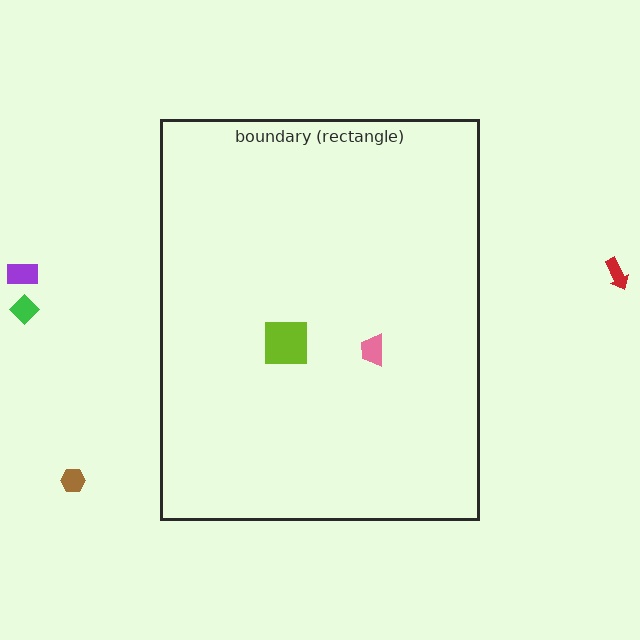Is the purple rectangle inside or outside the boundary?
Outside.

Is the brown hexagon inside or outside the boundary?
Outside.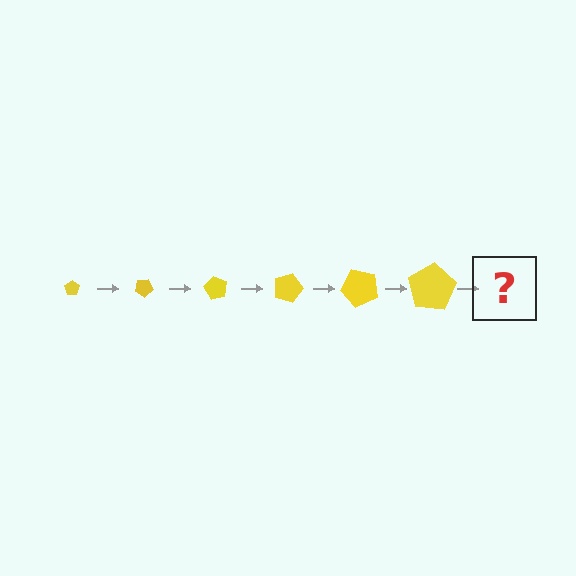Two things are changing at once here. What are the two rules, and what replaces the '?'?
The two rules are that the pentagon grows larger each step and it rotates 30 degrees each step. The '?' should be a pentagon, larger than the previous one and rotated 180 degrees from the start.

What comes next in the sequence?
The next element should be a pentagon, larger than the previous one and rotated 180 degrees from the start.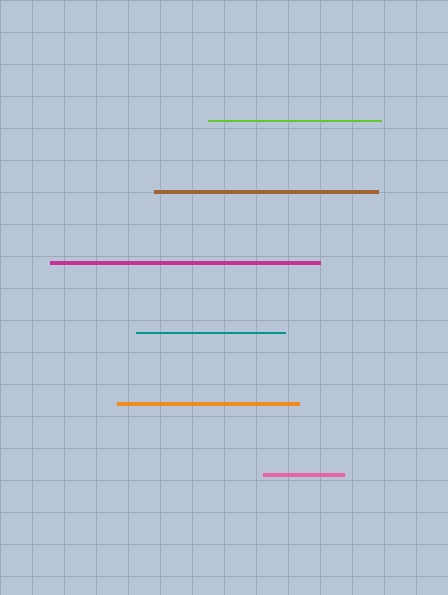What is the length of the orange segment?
The orange segment is approximately 182 pixels long.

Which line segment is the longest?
The magenta line is the longest at approximately 270 pixels.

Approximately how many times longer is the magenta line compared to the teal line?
The magenta line is approximately 1.8 times the length of the teal line.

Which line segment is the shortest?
The pink line is the shortest at approximately 81 pixels.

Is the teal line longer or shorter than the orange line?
The orange line is longer than the teal line.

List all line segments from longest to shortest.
From longest to shortest: magenta, brown, orange, lime, teal, pink.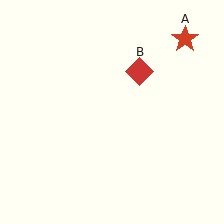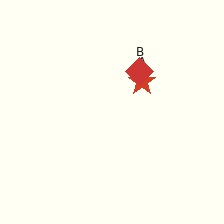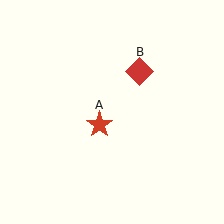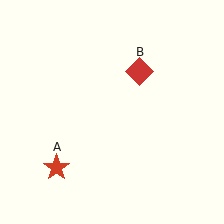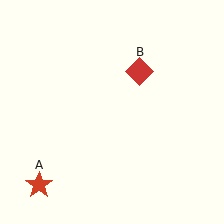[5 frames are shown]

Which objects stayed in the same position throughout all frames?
Red diamond (object B) remained stationary.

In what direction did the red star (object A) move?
The red star (object A) moved down and to the left.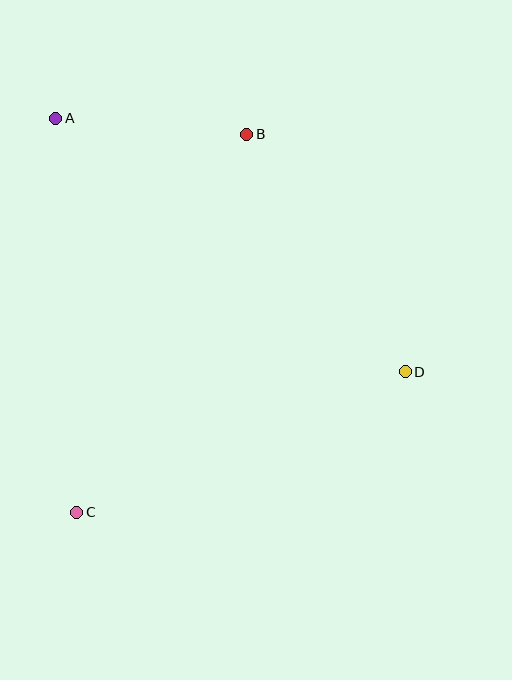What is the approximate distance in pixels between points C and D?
The distance between C and D is approximately 357 pixels.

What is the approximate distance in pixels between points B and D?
The distance between B and D is approximately 286 pixels.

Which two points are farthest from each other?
Points A and D are farthest from each other.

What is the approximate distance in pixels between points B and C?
The distance between B and C is approximately 415 pixels.